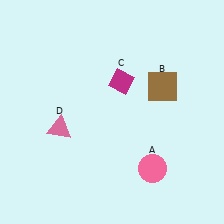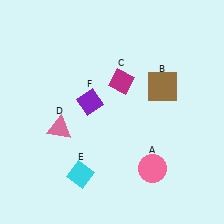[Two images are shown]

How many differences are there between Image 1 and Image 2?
There are 2 differences between the two images.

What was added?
A cyan diamond (E), a purple diamond (F) were added in Image 2.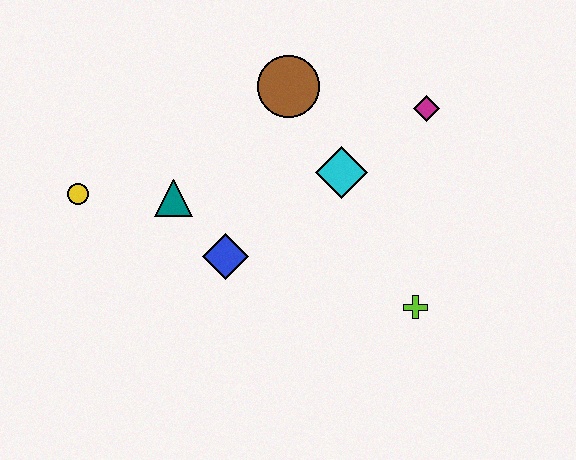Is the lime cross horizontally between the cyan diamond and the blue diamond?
No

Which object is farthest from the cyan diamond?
The yellow circle is farthest from the cyan diamond.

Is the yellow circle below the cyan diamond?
Yes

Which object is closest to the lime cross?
The cyan diamond is closest to the lime cross.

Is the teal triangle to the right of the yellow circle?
Yes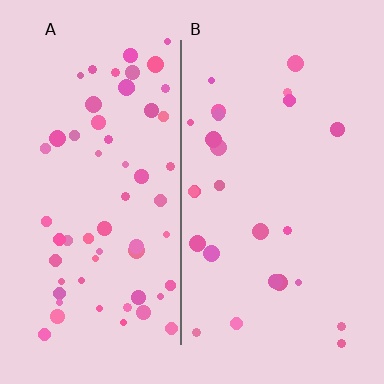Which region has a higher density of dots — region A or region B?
A (the left).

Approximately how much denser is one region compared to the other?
Approximately 2.4× — region A over region B.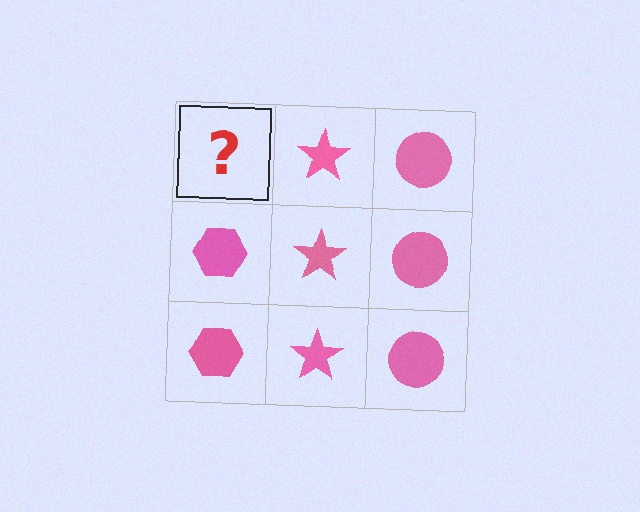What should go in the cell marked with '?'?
The missing cell should contain a pink hexagon.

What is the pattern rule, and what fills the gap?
The rule is that each column has a consistent shape. The gap should be filled with a pink hexagon.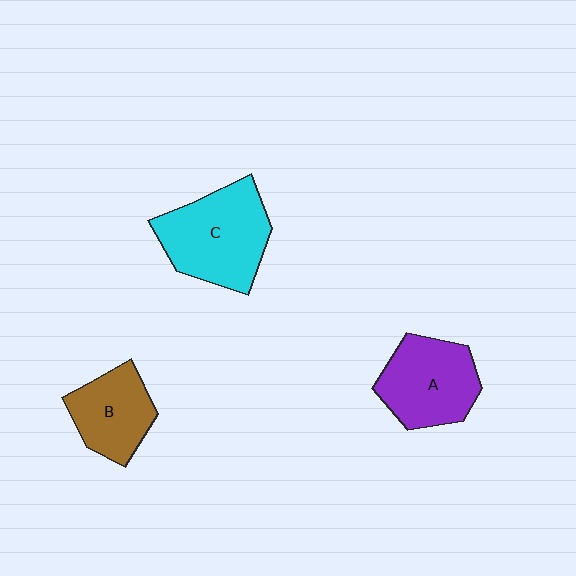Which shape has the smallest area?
Shape B (brown).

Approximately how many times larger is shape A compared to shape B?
Approximately 1.2 times.